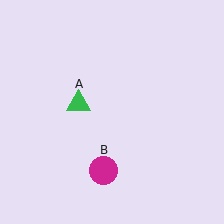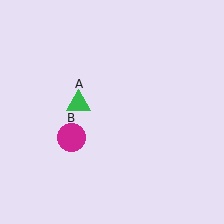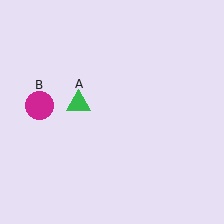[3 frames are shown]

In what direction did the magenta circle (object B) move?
The magenta circle (object B) moved up and to the left.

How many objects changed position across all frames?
1 object changed position: magenta circle (object B).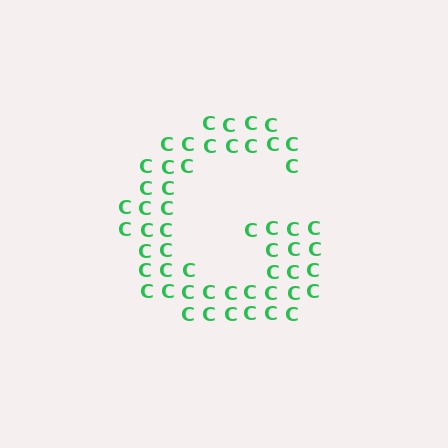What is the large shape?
The large shape is the letter G.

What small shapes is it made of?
It is made of small letter C's.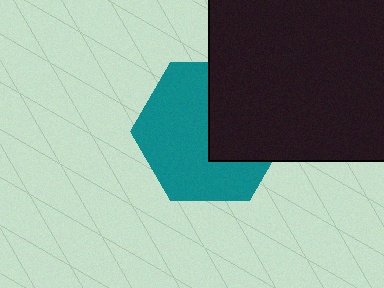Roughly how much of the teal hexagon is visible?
About half of it is visible (roughly 61%).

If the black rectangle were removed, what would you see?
You would see the complete teal hexagon.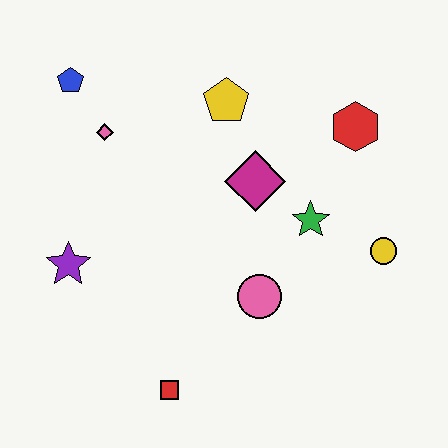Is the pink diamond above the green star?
Yes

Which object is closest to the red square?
The pink circle is closest to the red square.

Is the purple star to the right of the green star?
No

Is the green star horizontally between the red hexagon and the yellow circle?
No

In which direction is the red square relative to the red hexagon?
The red square is below the red hexagon.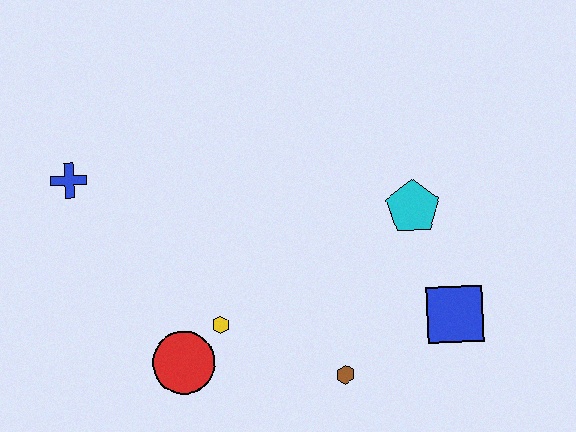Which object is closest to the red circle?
The yellow hexagon is closest to the red circle.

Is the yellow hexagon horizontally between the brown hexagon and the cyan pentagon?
No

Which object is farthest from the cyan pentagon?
The blue cross is farthest from the cyan pentagon.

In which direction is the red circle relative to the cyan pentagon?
The red circle is to the left of the cyan pentagon.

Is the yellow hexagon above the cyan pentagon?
No